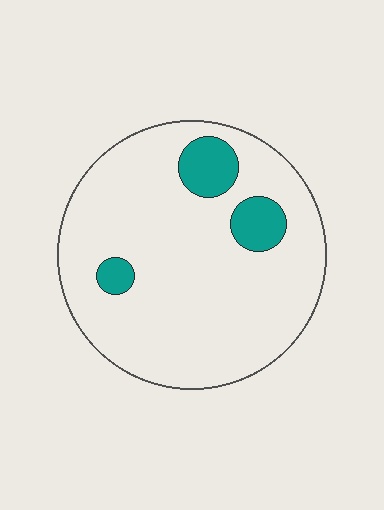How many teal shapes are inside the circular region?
3.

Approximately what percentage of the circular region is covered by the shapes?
Approximately 10%.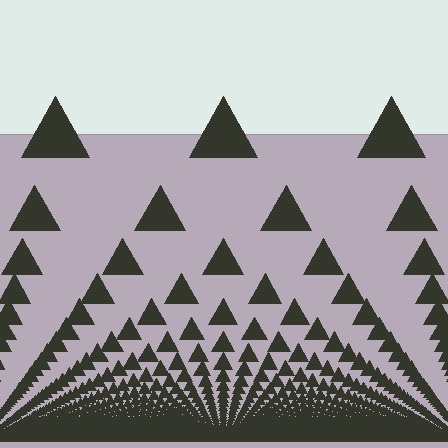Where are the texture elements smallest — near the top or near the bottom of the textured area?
Near the bottom.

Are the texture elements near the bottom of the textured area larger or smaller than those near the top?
Smaller. The gradient is inverted — elements near the bottom are smaller and denser.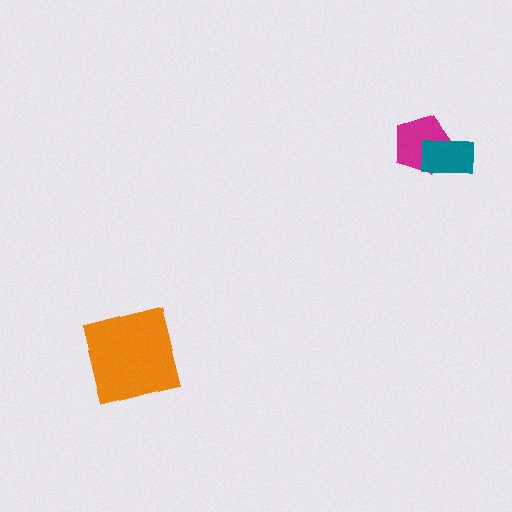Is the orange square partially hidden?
No, no other shape covers it.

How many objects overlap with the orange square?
0 objects overlap with the orange square.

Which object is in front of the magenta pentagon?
The teal rectangle is in front of the magenta pentagon.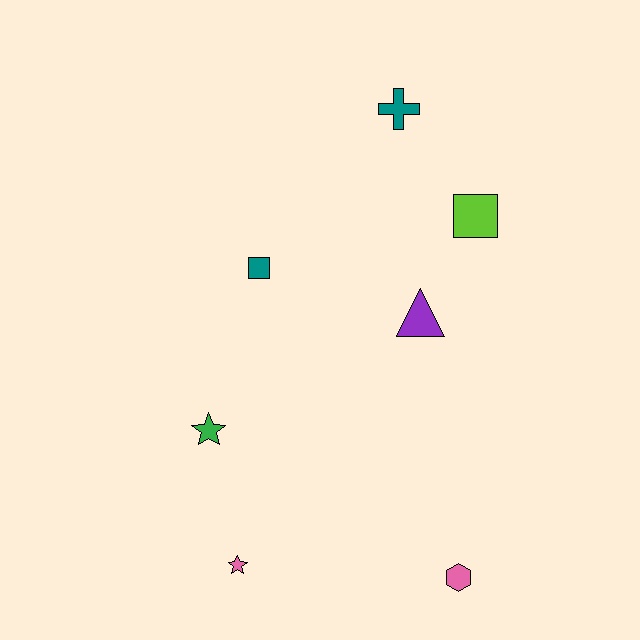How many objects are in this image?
There are 7 objects.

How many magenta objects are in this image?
There are no magenta objects.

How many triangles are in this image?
There is 1 triangle.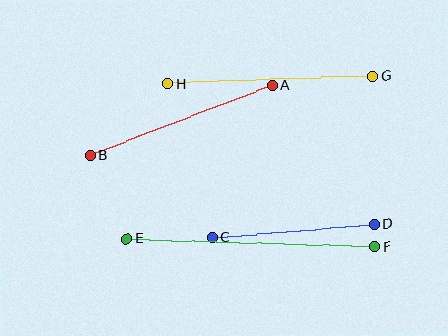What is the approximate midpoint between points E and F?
The midpoint is at approximately (251, 243) pixels.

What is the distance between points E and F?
The distance is approximately 248 pixels.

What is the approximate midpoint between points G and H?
The midpoint is at approximately (270, 80) pixels.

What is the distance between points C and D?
The distance is approximately 163 pixels.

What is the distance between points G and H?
The distance is approximately 205 pixels.